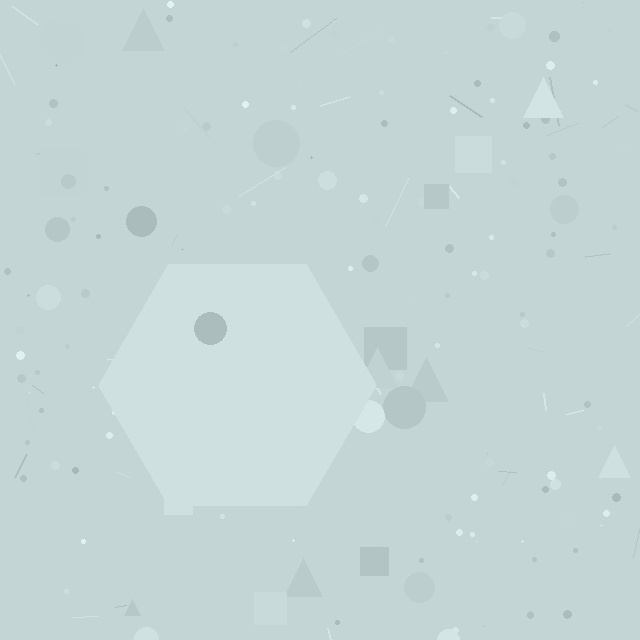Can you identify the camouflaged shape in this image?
The camouflaged shape is a hexagon.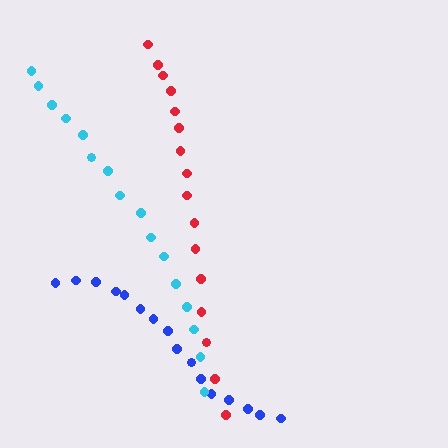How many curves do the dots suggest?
There are 3 distinct paths.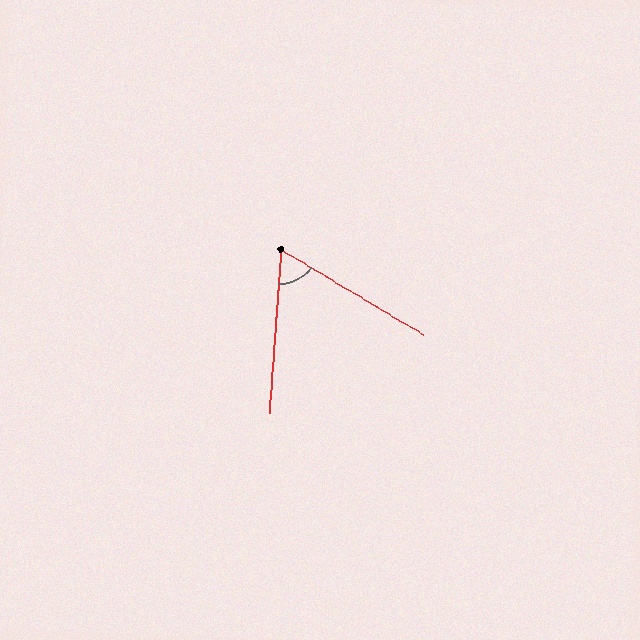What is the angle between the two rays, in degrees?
Approximately 63 degrees.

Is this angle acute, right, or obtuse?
It is acute.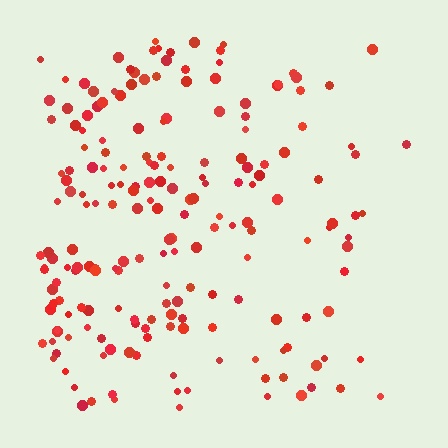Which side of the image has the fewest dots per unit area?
The right.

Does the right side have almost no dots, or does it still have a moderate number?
Still a moderate number, just noticeably fewer than the left.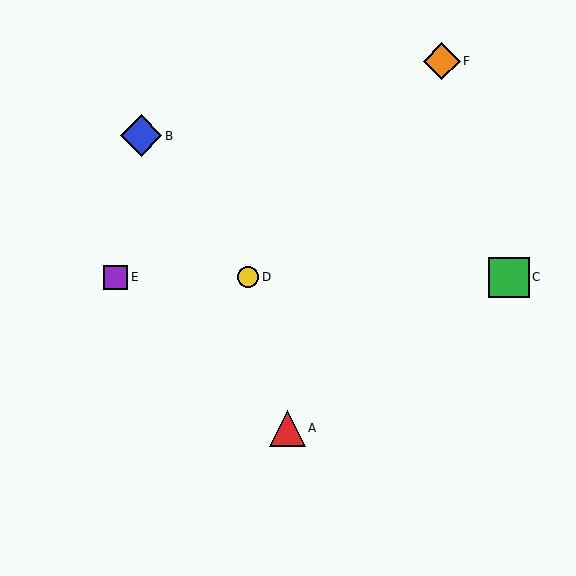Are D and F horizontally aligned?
No, D is at y≈277 and F is at y≈61.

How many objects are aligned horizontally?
3 objects (C, D, E) are aligned horizontally.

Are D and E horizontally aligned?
Yes, both are at y≈277.